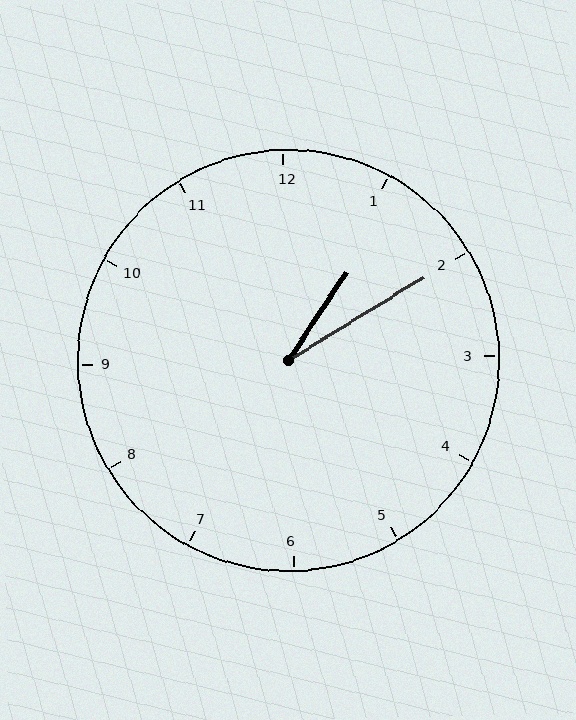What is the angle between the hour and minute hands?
Approximately 25 degrees.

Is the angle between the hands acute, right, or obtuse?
It is acute.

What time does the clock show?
1:10.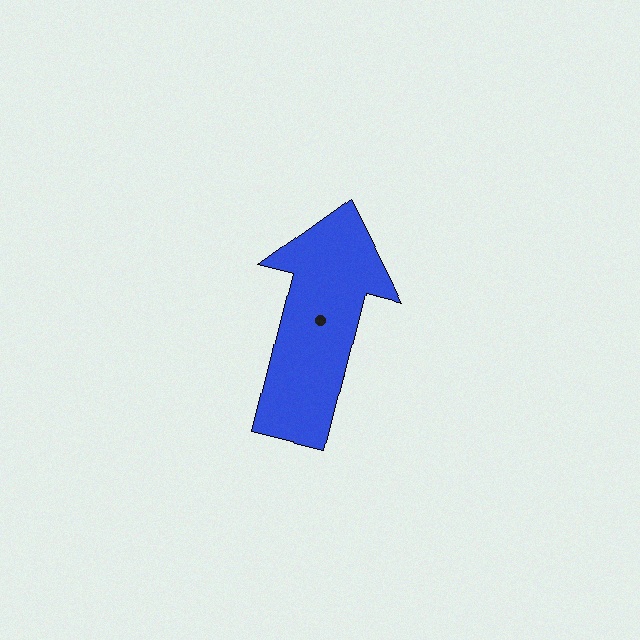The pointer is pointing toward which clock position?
Roughly 12 o'clock.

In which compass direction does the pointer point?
North.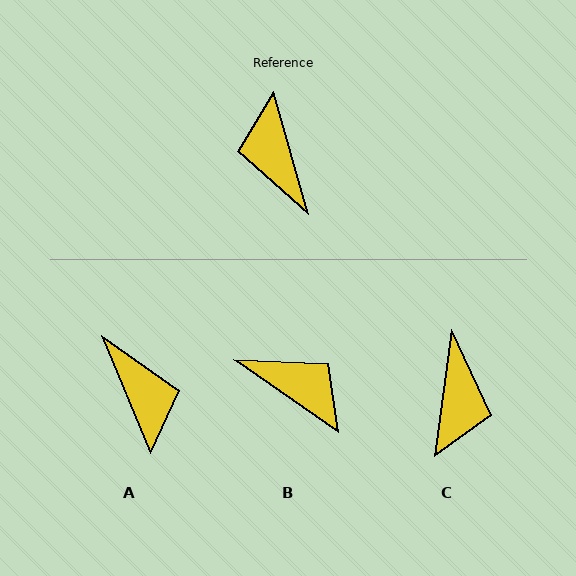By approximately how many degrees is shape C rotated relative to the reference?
Approximately 157 degrees counter-clockwise.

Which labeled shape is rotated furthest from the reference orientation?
A, about 174 degrees away.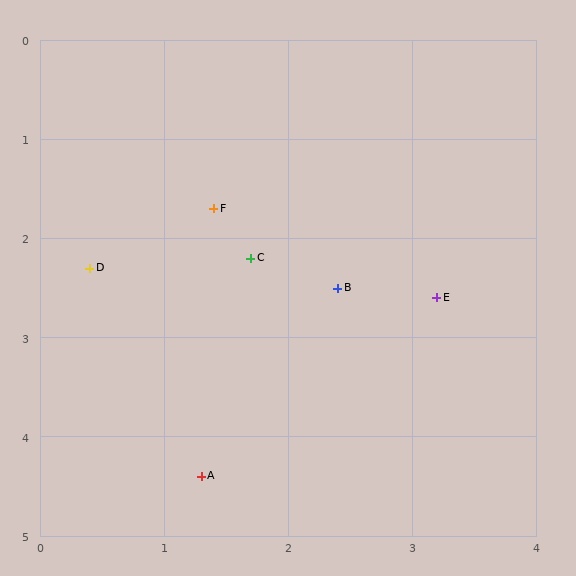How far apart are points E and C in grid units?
Points E and C are about 1.6 grid units apart.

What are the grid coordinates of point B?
Point B is at approximately (2.4, 2.5).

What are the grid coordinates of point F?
Point F is at approximately (1.4, 1.7).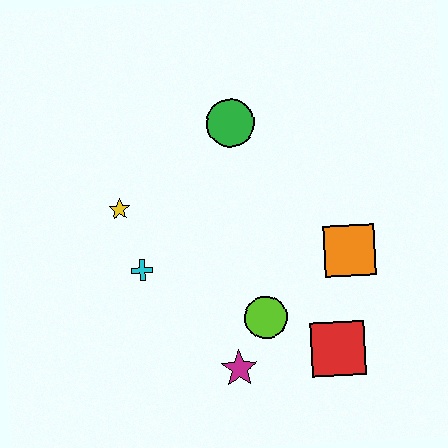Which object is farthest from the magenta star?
The green circle is farthest from the magenta star.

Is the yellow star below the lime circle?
No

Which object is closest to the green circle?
The yellow star is closest to the green circle.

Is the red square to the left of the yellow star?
No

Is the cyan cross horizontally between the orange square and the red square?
No